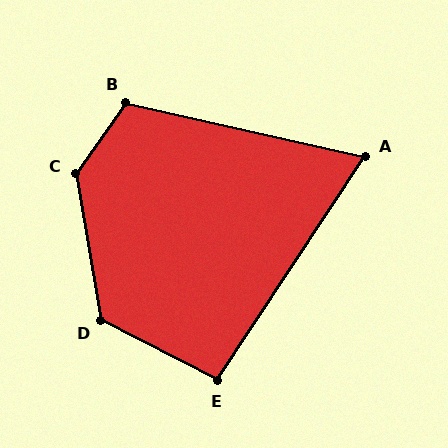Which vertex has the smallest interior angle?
A, at approximately 69 degrees.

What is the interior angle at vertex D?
Approximately 127 degrees (obtuse).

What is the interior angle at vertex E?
Approximately 96 degrees (obtuse).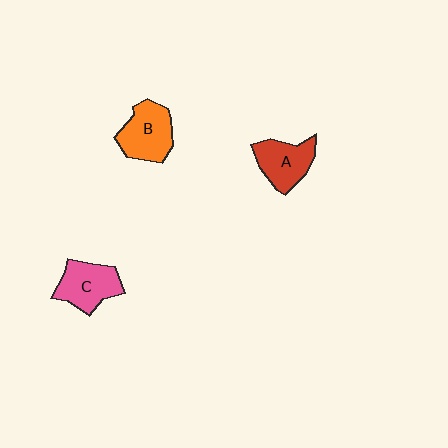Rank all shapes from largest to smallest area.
From largest to smallest: B (orange), C (pink), A (red).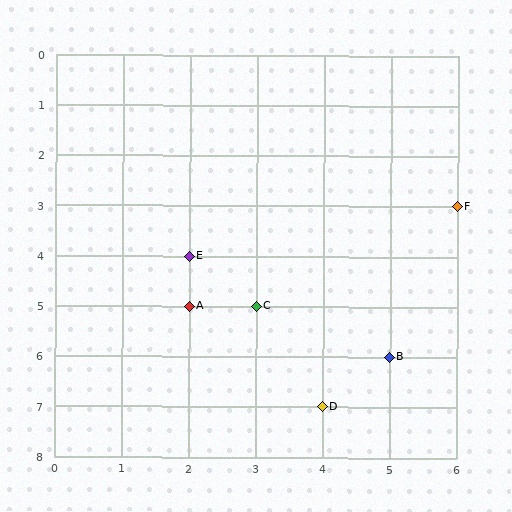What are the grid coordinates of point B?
Point B is at grid coordinates (5, 6).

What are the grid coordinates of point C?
Point C is at grid coordinates (3, 5).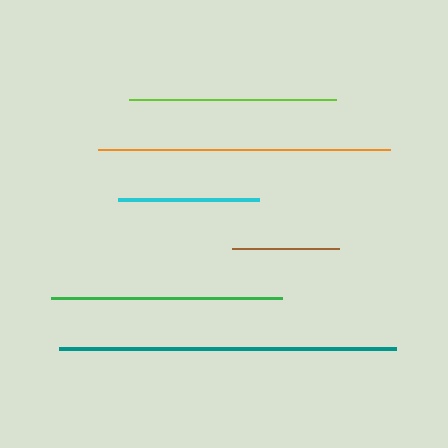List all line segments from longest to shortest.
From longest to shortest: teal, orange, green, lime, cyan, brown.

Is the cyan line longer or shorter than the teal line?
The teal line is longer than the cyan line.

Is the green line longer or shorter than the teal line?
The teal line is longer than the green line.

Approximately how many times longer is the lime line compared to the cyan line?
The lime line is approximately 1.5 times the length of the cyan line.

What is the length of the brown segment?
The brown segment is approximately 107 pixels long.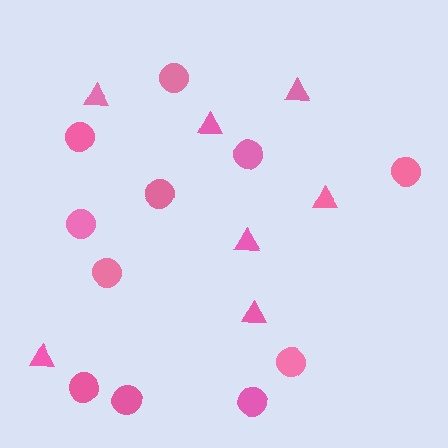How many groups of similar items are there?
There are 2 groups: one group of circles (11) and one group of triangles (7).